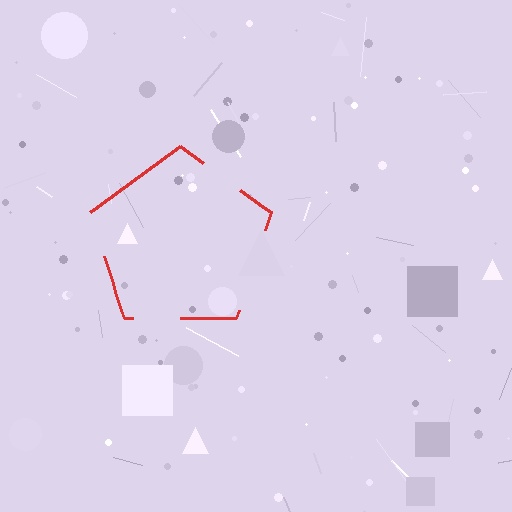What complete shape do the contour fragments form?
The contour fragments form a pentagon.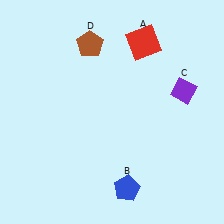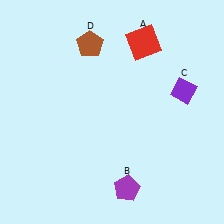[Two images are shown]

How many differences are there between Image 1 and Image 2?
There is 1 difference between the two images.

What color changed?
The pentagon (B) changed from blue in Image 1 to purple in Image 2.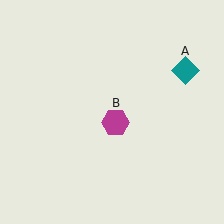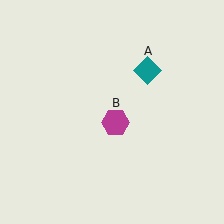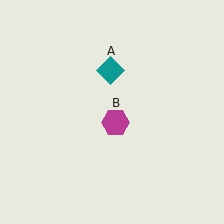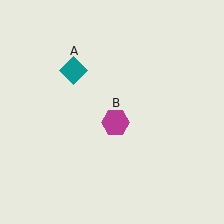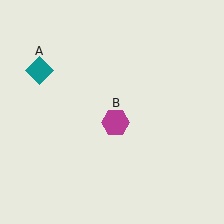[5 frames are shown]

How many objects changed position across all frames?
1 object changed position: teal diamond (object A).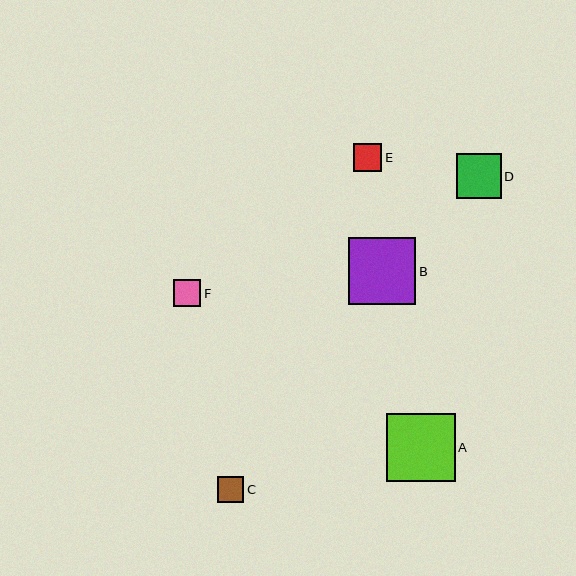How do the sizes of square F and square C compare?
Square F and square C are approximately the same size.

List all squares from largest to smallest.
From largest to smallest: A, B, D, E, F, C.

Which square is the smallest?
Square C is the smallest with a size of approximately 27 pixels.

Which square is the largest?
Square A is the largest with a size of approximately 69 pixels.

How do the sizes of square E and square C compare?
Square E and square C are approximately the same size.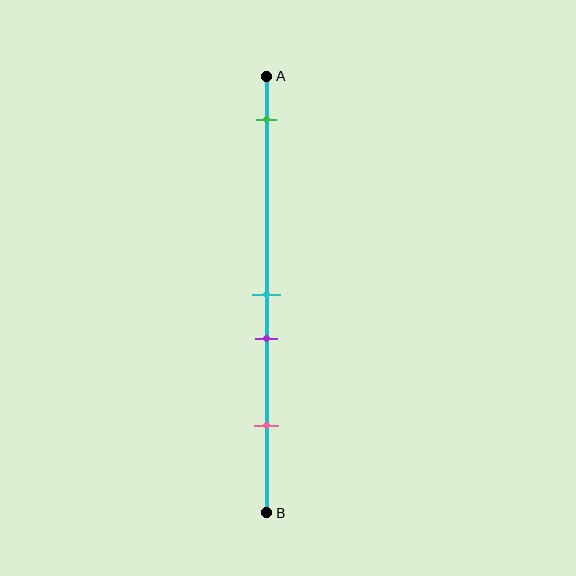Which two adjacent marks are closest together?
The cyan and purple marks are the closest adjacent pair.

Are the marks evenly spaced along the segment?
No, the marks are not evenly spaced.